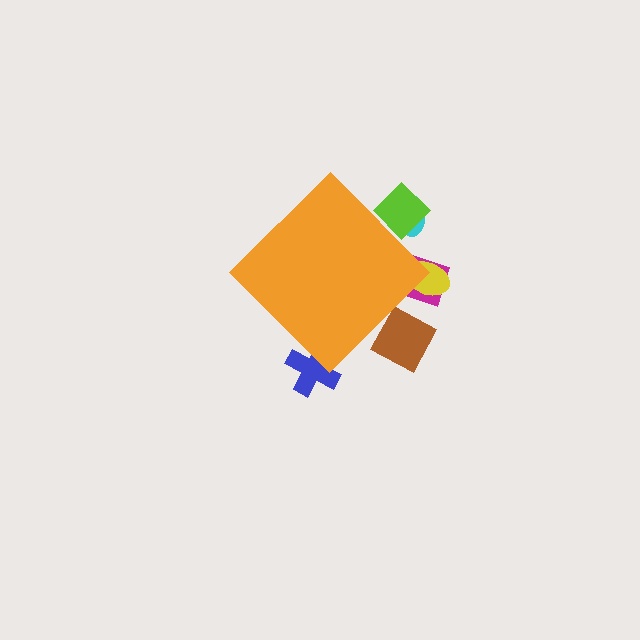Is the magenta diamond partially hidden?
Yes, the magenta diamond is partially hidden behind the orange diamond.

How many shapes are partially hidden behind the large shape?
6 shapes are partially hidden.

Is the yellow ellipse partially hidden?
Yes, the yellow ellipse is partially hidden behind the orange diamond.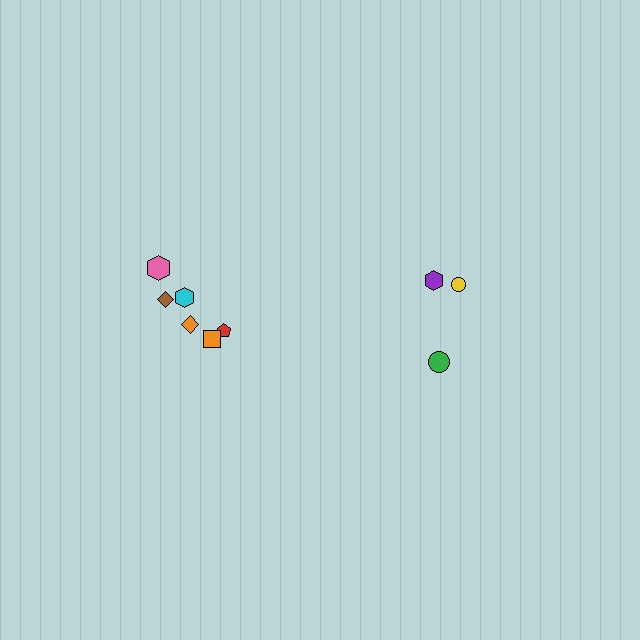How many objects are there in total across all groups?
There are 9 objects.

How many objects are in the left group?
There are 6 objects.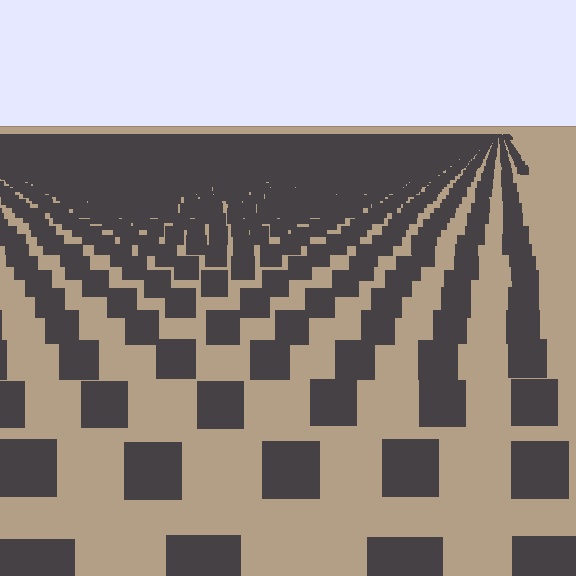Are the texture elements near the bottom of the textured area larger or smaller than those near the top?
Larger. Near the bottom, elements are closer to the viewer and appear at a bigger on-screen size.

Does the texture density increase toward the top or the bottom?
Density increases toward the top.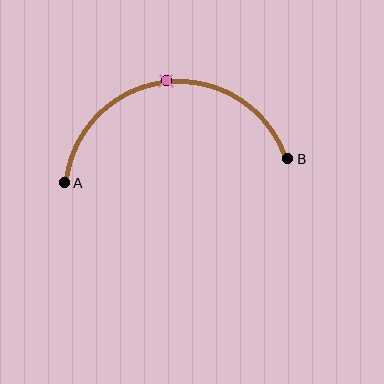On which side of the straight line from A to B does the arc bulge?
The arc bulges above the straight line connecting A and B.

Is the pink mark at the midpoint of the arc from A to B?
Yes. The pink mark lies on the arc at equal arc-length from both A and B — it is the arc midpoint.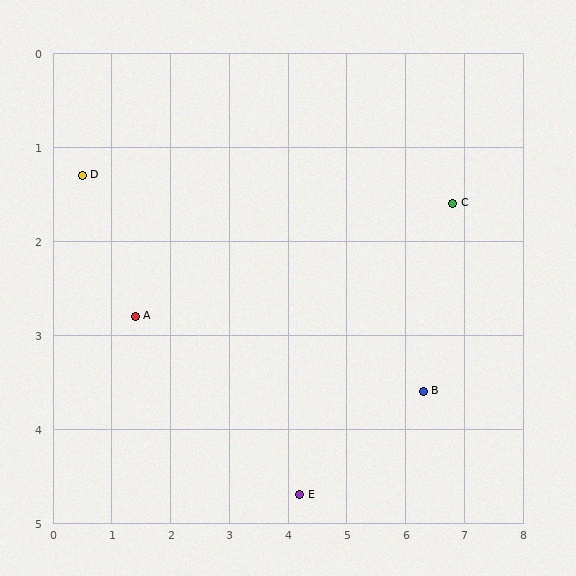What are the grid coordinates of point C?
Point C is at approximately (6.8, 1.6).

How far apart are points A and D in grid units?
Points A and D are about 1.7 grid units apart.